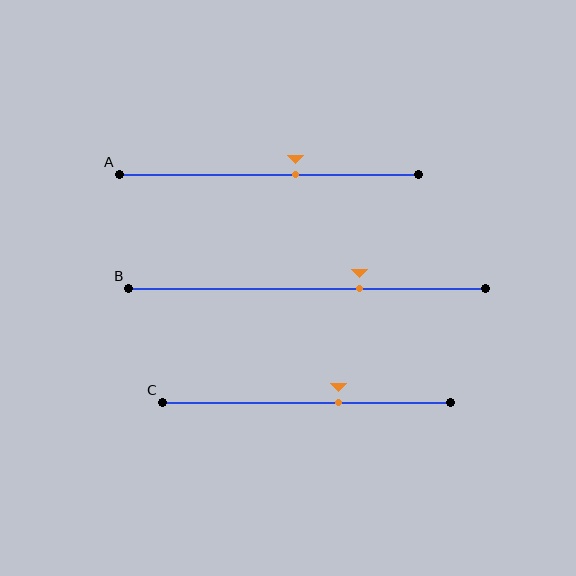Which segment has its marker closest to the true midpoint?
Segment A has its marker closest to the true midpoint.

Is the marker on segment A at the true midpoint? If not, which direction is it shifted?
No, the marker on segment A is shifted to the right by about 9% of the segment length.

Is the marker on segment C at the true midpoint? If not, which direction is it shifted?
No, the marker on segment C is shifted to the right by about 11% of the segment length.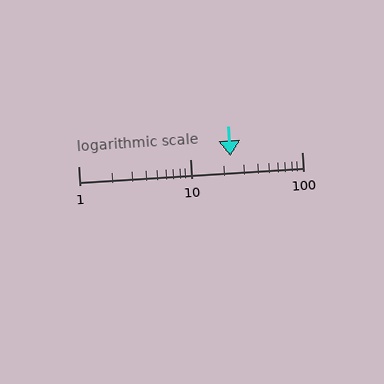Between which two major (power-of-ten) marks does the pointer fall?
The pointer is between 10 and 100.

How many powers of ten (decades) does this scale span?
The scale spans 2 decades, from 1 to 100.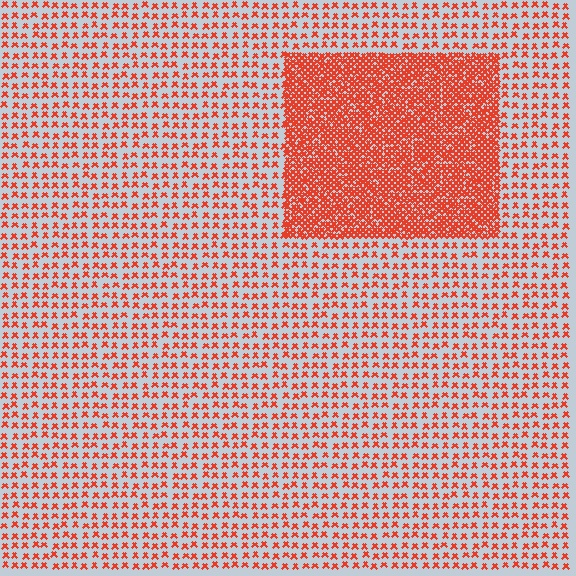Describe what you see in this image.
The image contains small red elements arranged at two different densities. A rectangle-shaped region is visible where the elements are more densely packed than the surrounding area.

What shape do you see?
I see a rectangle.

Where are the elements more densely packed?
The elements are more densely packed inside the rectangle boundary.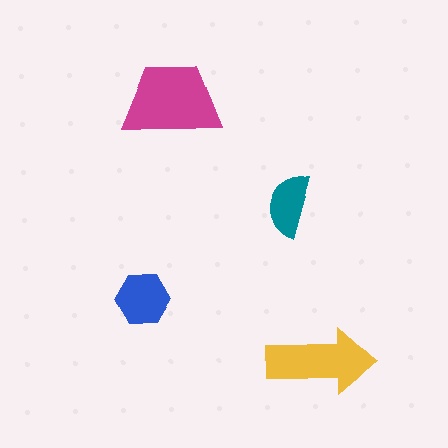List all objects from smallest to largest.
The teal semicircle, the blue hexagon, the yellow arrow, the magenta trapezoid.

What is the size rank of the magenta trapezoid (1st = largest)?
1st.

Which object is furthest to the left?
The blue hexagon is leftmost.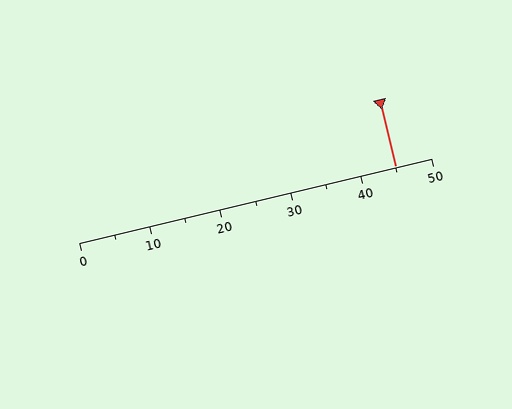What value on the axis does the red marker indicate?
The marker indicates approximately 45.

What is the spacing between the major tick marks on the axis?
The major ticks are spaced 10 apart.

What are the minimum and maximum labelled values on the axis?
The axis runs from 0 to 50.